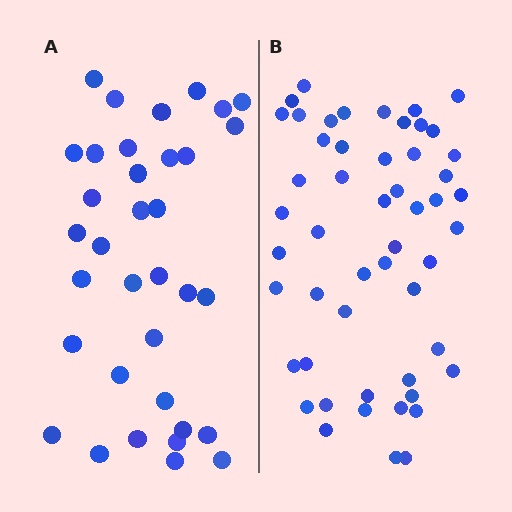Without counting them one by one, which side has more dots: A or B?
Region B (the right region) has more dots.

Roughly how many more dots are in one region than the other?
Region B has approximately 15 more dots than region A.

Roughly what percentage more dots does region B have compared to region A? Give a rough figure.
About 50% more.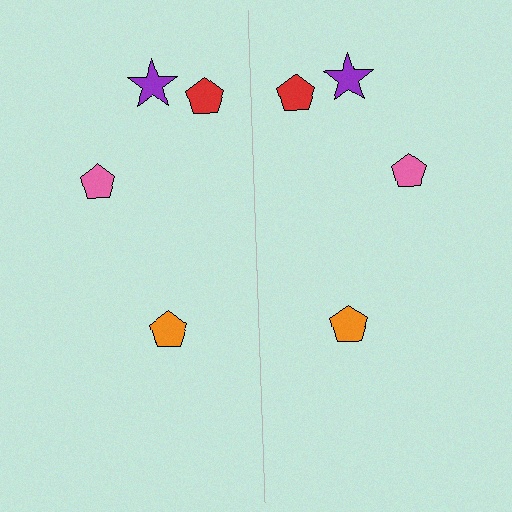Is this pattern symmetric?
Yes, this pattern has bilateral (reflection) symmetry.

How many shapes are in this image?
There are 8 shapes in this image.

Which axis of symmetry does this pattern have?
The pattern has a vertical axis of symmetry running through the center of the image.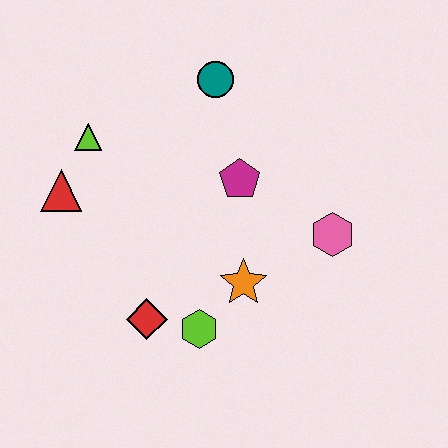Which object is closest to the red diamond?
The lime hexagon is closest to the red diamond.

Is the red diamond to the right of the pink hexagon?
No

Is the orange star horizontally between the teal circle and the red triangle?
No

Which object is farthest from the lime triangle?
The pink hexagon is farthest from the lime triangle.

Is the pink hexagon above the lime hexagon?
Yes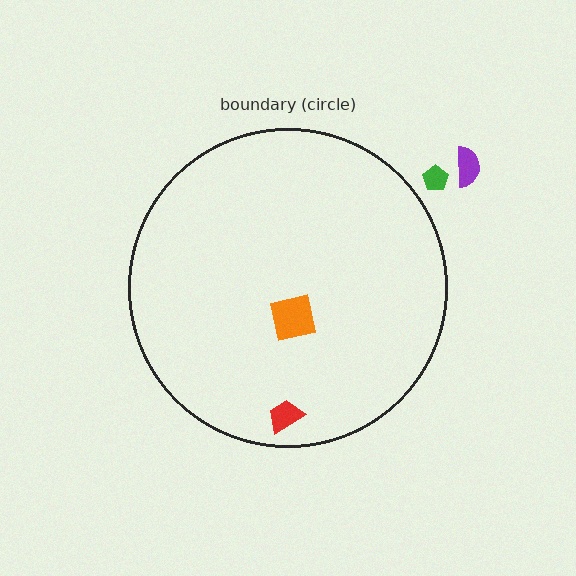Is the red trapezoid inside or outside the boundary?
Inside.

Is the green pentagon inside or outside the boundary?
Outside.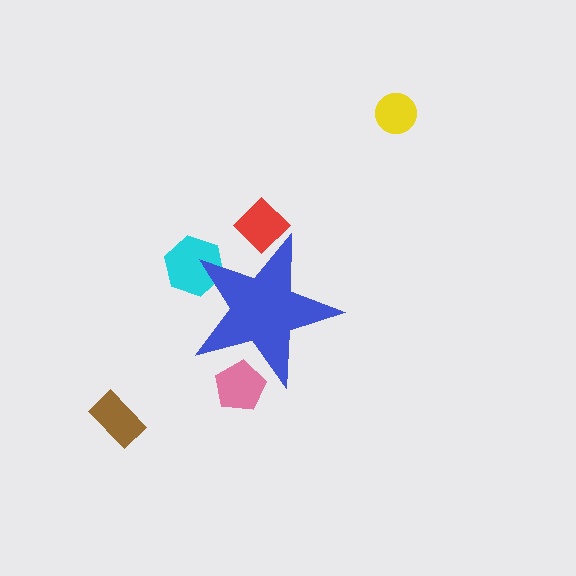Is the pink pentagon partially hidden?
Yes, the pink pentagon is partially hidden behind the blue star.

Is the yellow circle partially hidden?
No, the yellow circle is fully visible.